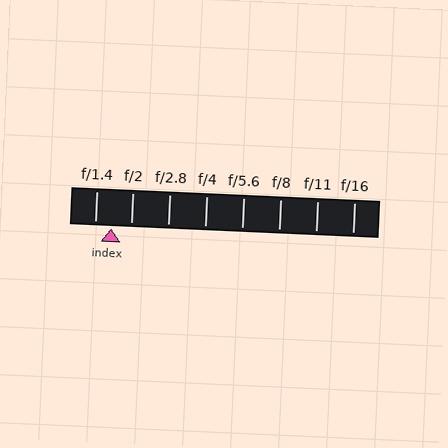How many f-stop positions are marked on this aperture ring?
There are 8 f-stop positions marked.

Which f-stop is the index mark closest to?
The index mark is closest to f/1.4.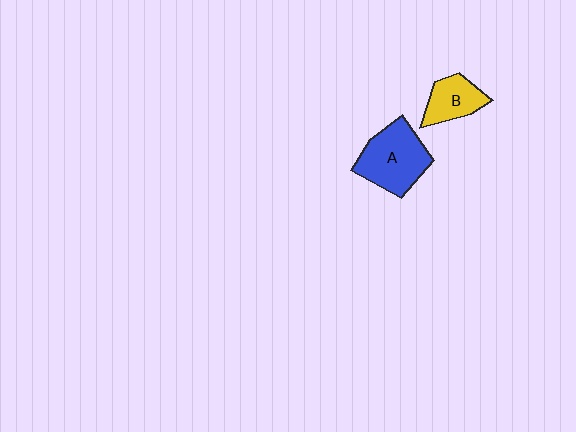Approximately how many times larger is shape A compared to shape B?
Approximately 1.7 times.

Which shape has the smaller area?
Shape B (yellow).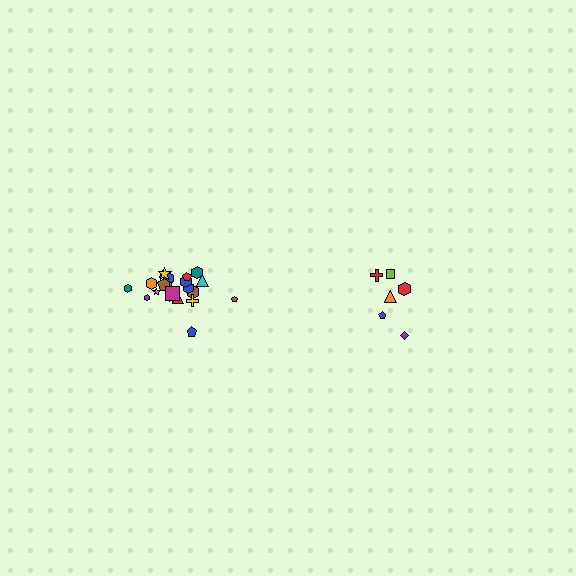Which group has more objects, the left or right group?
The left group.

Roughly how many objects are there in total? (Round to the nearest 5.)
Roughly 30 objects in total.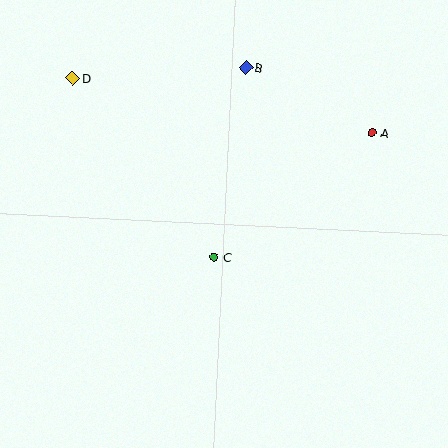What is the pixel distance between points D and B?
The distance between D and B is 173 pixels.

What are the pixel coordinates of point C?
Point C is at (214, 257).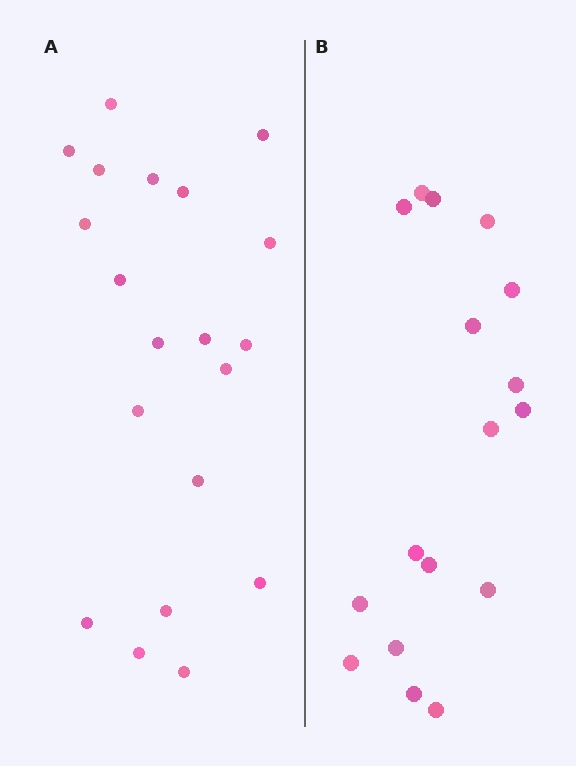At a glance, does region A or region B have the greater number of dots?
Region A (the left region) has more dots.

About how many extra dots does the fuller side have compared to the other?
Region A has just a few more — roughly 2 or 3 more dots than region B.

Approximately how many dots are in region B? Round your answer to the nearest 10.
About 20 dots. (The exact count is 17, which rounds to 20.)